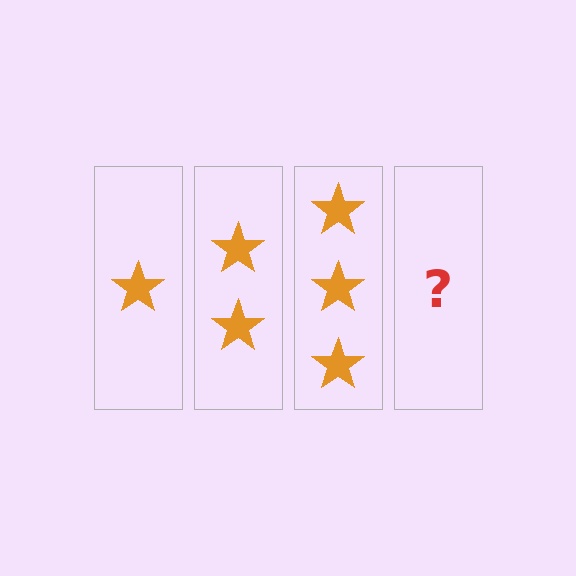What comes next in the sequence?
The next element should be 4 stars.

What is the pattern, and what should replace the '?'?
The pattern is that each step adds one more star. The '?' should be 4 stars.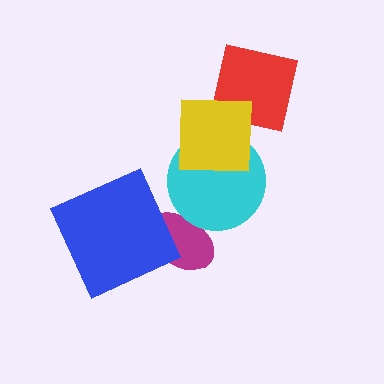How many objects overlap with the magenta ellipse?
2 objects overlap with the magenta ellipse.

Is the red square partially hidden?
Yes, it is partially covered by another shape.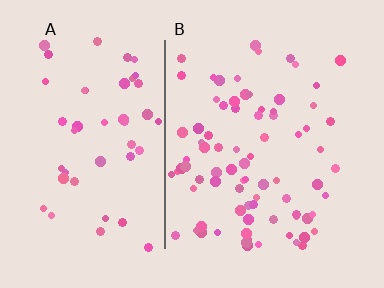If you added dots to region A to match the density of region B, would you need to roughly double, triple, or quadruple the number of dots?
Approximately double.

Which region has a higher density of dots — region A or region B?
B (the right).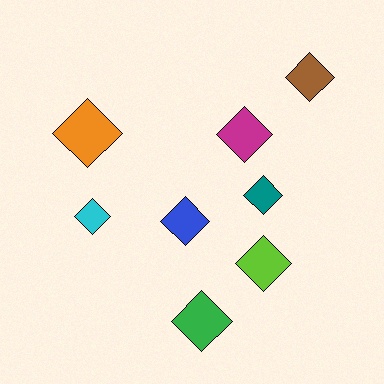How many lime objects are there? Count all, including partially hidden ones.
There is 1 lime object.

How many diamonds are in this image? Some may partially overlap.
There are 8 diamonds.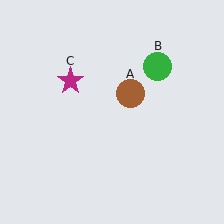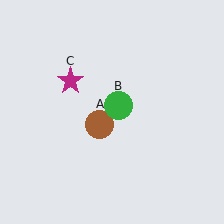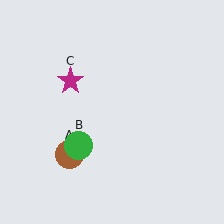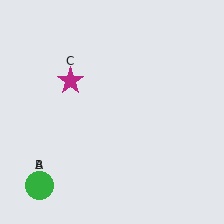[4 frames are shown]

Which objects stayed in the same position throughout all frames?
Magenta star (object C) remained stationary.